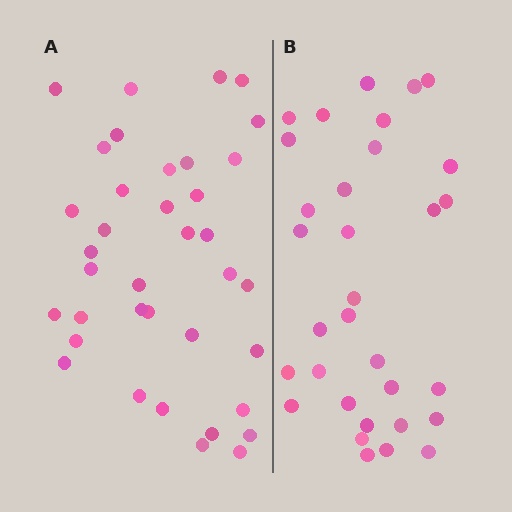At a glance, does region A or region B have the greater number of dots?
Region A (the left region) has more dots.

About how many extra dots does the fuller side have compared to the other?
Region A has about 5 more dots than region B.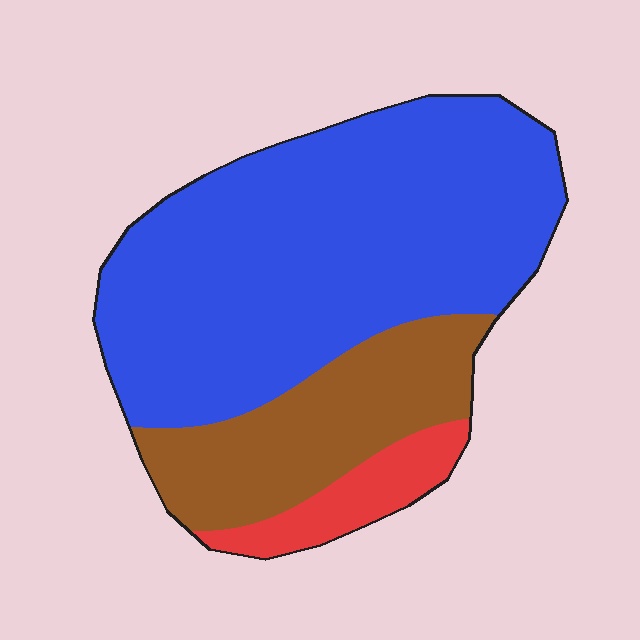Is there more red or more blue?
Blue.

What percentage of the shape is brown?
Brown takes up about one quarter (1/4) of the shape.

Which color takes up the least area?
Red, at roughly 10%.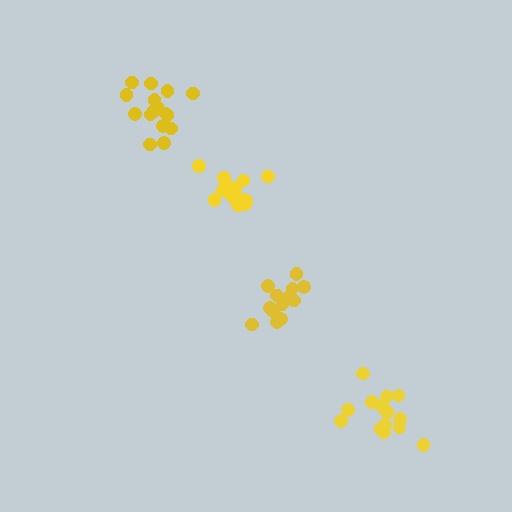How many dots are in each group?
Group 1: 14 dots, Group 2: 13 dots, Group 3: 16 dots, Group 4: 14 dots (57 total).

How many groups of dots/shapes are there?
There are 4 groups.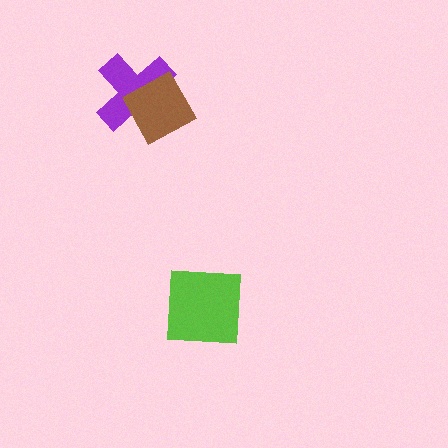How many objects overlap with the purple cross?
1 object overlaps with the purple cross.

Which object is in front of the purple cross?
The brown diamond is in front of the purple cross.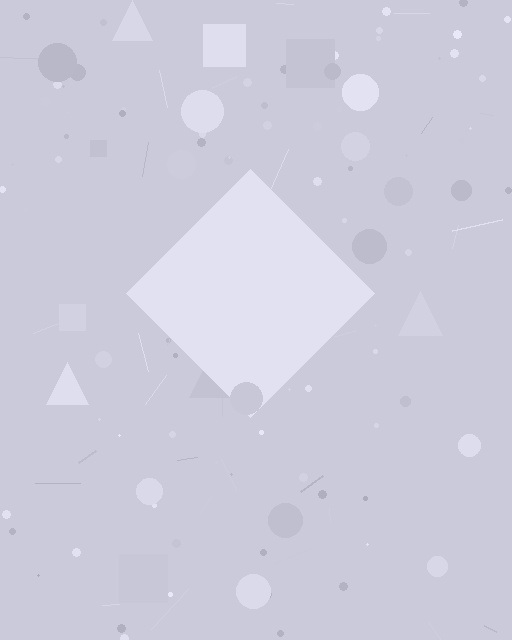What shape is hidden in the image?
A diamond is hidden in the image.